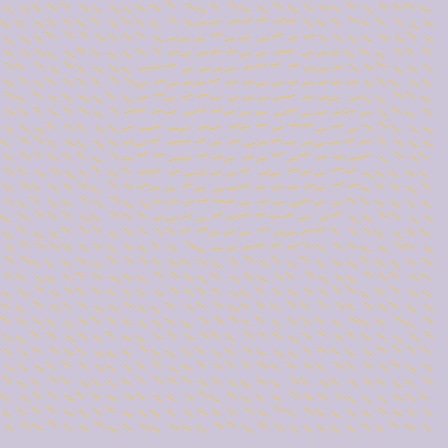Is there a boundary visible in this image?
Yes, there is a texture boundary formed by a change in line orientation.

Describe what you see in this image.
The image is filled with small yellow line segments. A circle region in the image has lines oriented differently from the surrounding lines, creating a visible texture boundary.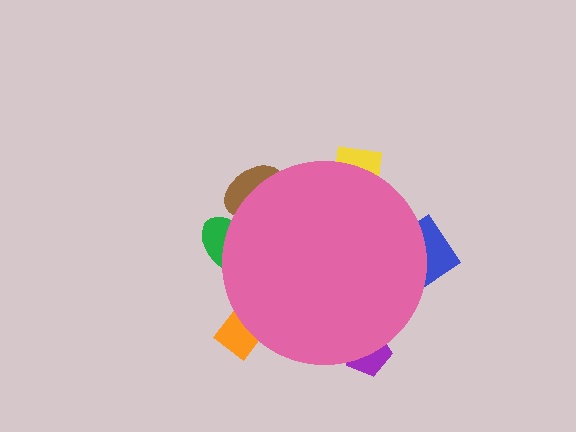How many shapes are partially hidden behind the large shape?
6 shapes are partially hidden.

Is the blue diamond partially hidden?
Yes, the blue diamond is partially hidden behind the pink circle.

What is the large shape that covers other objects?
A pink circle.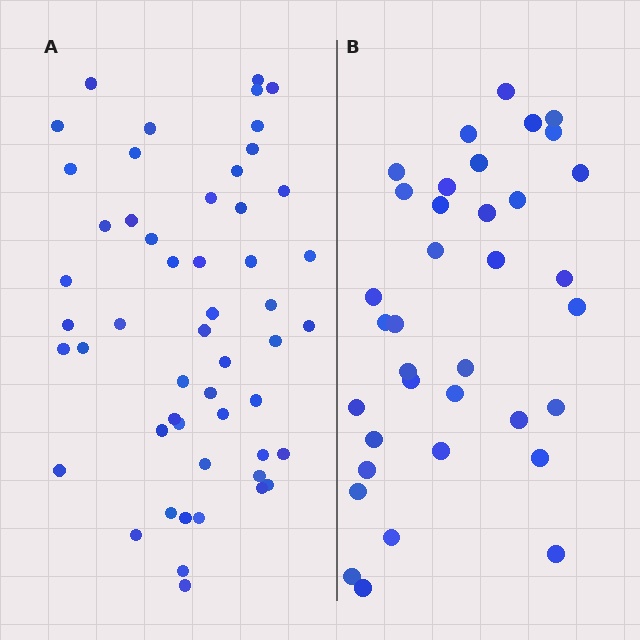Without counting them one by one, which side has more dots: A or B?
Region A (the left region) has more dots.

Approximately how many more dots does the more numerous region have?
Region A has approximately 15 more dots than region B.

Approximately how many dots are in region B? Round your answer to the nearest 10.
About 40 dots. (The exact count is 36, which rounds to 40.)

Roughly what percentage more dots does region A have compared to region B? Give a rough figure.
About 45% more.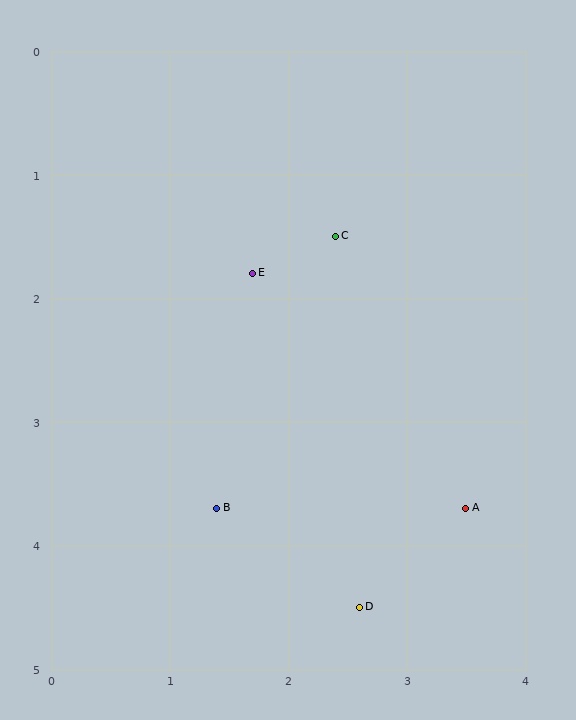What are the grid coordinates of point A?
Point A is at approximately (3.5, 3.7).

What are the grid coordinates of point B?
Point B is at approximately (1.4, 3.7).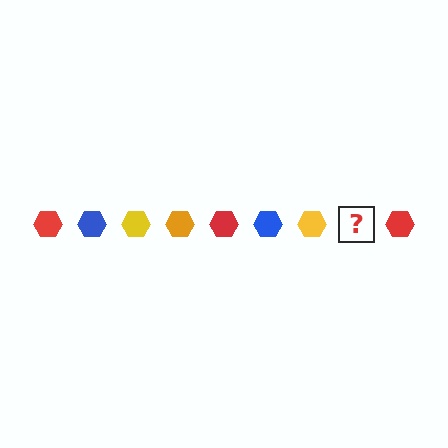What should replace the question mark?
The question mark should be replaced with an orange hexagon.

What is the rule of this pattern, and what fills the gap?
The rule is that the pattern cycles through red, blue, yellow, orange hexagons. The gap should be filled with an orange hexagon.